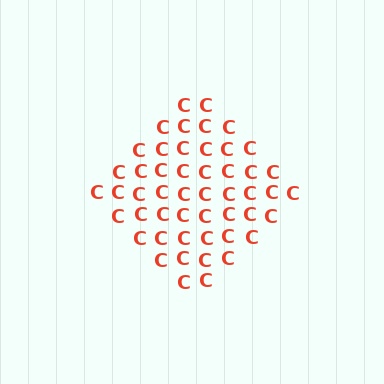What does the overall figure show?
The overall figure shows a diamond.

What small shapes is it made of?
It is made of small letter C's.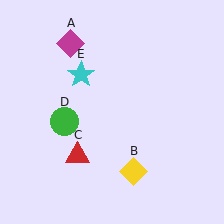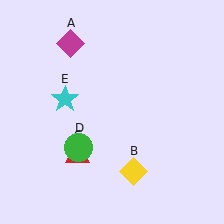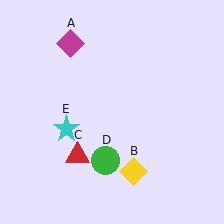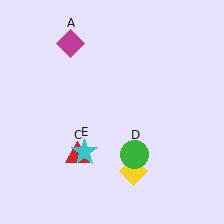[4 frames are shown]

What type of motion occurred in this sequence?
The green circle (object D), cyan star (object E) rotated counterclockwise around the center of the scene.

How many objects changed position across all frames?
2 objects changed position: green circle (object D), cyan star (object E).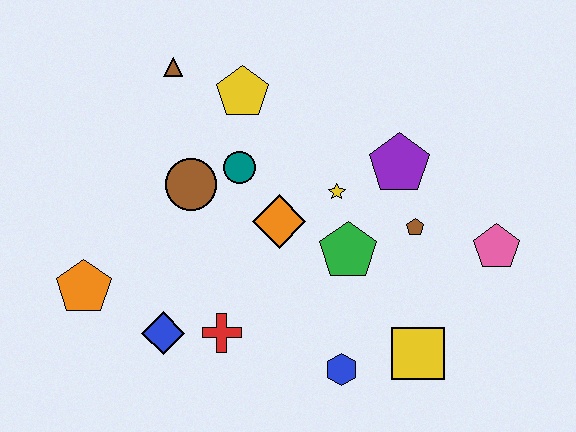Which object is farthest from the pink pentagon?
The orange pentagon is farthest from the pink pentagon.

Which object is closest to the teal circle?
The brown circle is closest to the teal circle.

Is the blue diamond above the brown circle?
No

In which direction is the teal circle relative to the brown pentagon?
The teal circle is to the left of the brown pentagon.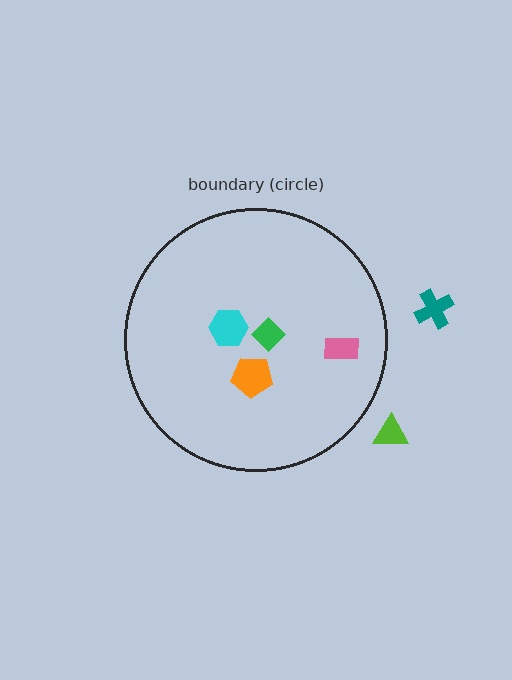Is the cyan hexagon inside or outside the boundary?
Inside.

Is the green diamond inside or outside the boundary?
Inside.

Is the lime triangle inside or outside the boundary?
Outside.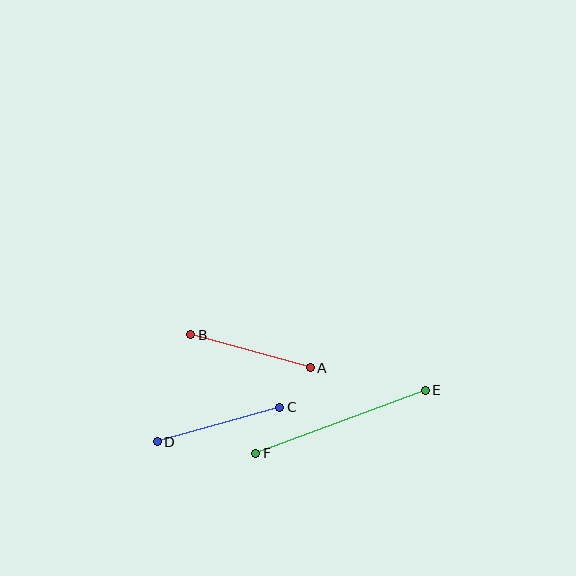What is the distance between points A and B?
The distance is approximately 124 pixels.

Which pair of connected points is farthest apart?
Points E and F are farthest apart.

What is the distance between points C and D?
The distance is approximately 128 pixels.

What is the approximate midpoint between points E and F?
The midpoint is at approximately (341, 422) pixels.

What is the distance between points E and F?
The distance is approximately 181 pixels.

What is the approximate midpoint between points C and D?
The midpoint is at approximately (219, 425) pixels.